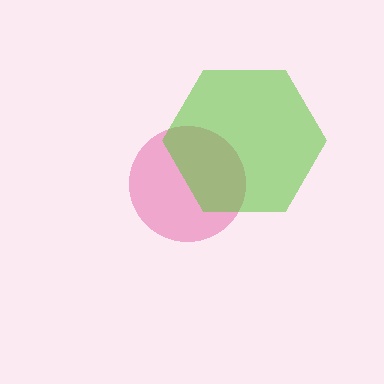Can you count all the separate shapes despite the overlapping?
Yes, there are 2 separate shapes.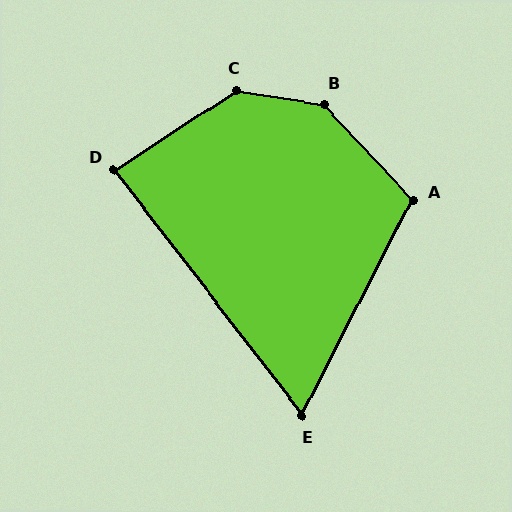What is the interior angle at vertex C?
Approximately 138 degrees (obtuse).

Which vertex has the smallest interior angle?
E, at approximately 65 degrees.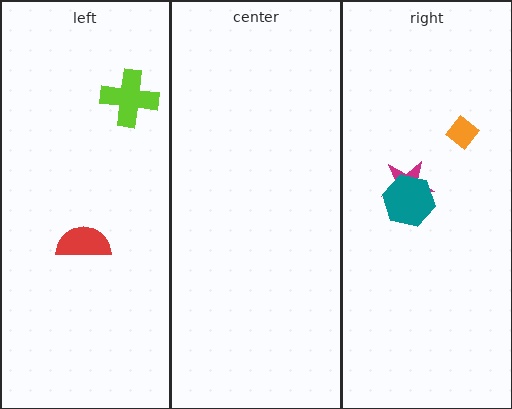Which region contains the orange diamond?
The right region.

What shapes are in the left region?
The red semicircle, the lime cross.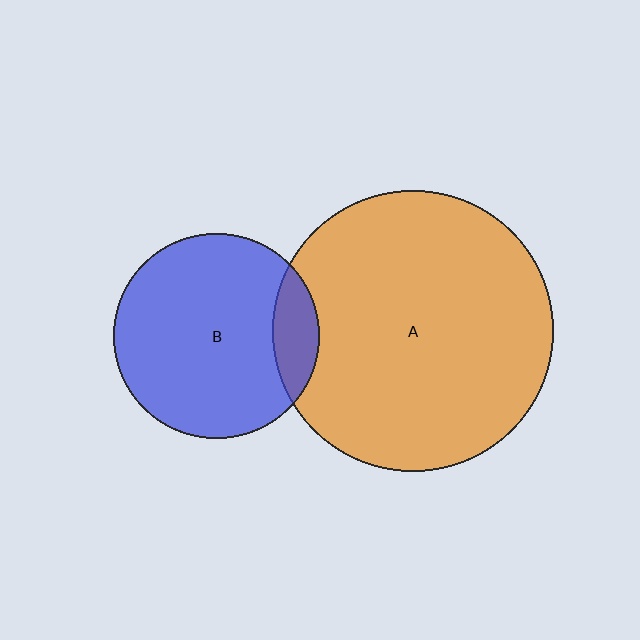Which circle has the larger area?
Circle A (orange).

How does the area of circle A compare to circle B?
Approximately 1.9 times.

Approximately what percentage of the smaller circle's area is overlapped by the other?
Approximately 15%.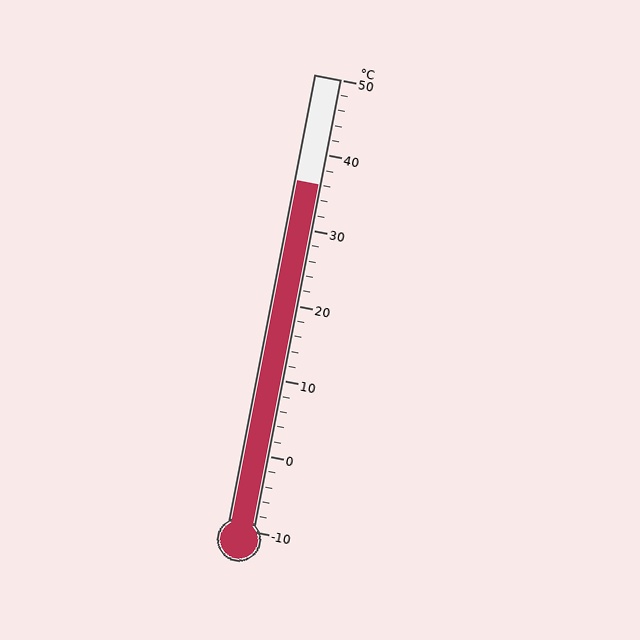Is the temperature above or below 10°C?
The temperature is above 10°C.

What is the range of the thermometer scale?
The thermometer scale ranges from -10°C to 50°C.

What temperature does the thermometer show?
The thermometer shows approximately 36°C.